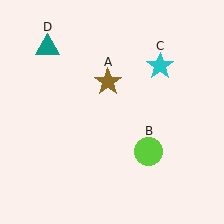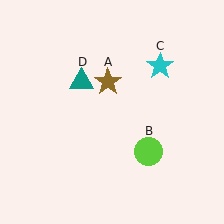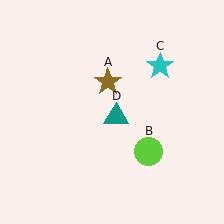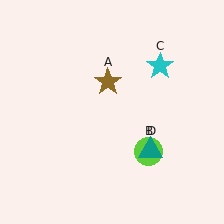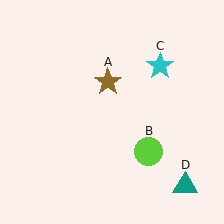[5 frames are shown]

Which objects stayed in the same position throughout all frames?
Brown star (object A) and lime circle (object B) and cyan star (object C) remained stationary.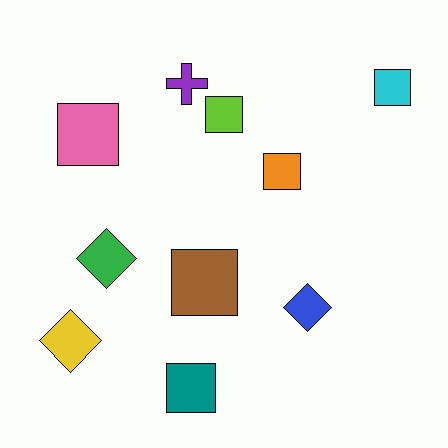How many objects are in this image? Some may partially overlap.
There are 10 objects.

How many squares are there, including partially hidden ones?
There are 6 squares.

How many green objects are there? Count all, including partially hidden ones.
There is 1 green object.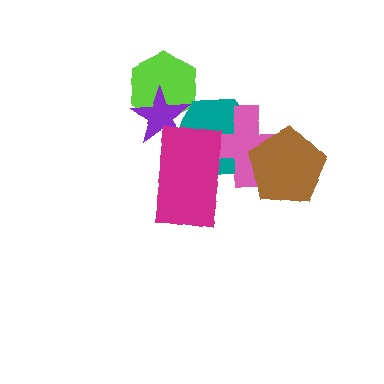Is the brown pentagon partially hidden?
No, no other shape covers it.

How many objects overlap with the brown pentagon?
1 object overlaps with the brown pentagon.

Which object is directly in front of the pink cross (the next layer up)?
The magenta rectangle is directly in front of the pink cross.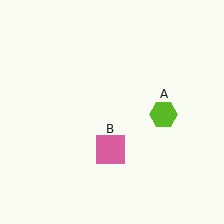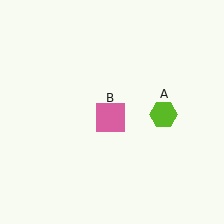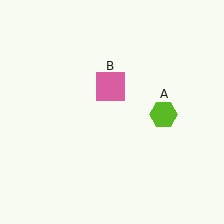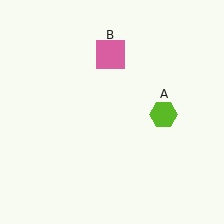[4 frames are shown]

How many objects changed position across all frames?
1 object changed position: pink square (object B).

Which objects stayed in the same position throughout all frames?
Lime hexagon (object A) remained stationary.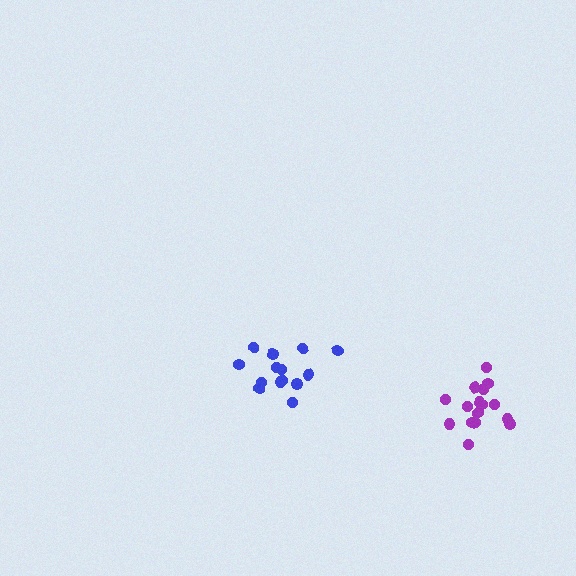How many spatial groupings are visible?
There are 2 spatial groupings.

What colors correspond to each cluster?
The clusters are colored: purple, blue.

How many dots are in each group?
Group 1: 16 dots, Group 2: 14 dots (30 total).